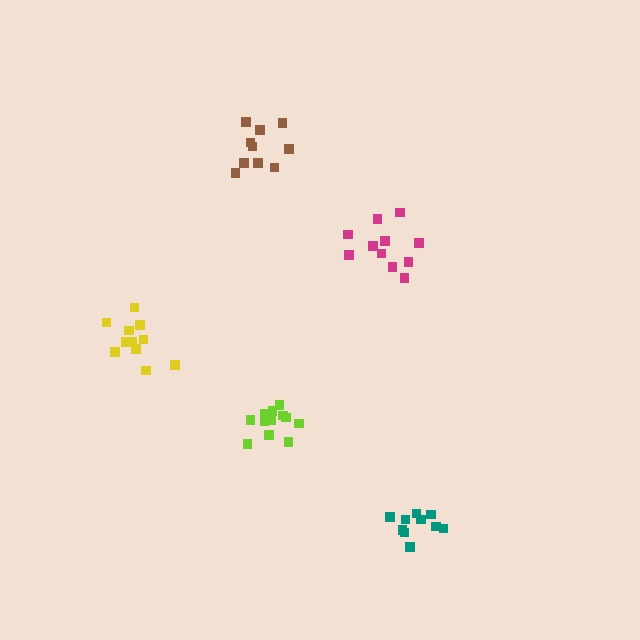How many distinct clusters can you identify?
There are 5 distinct clusters.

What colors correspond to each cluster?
The clusters are colored: brown, lime, yellow, magenta, teal.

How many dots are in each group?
Group 1: 11 dots, Group 2: 12 dots, Group 3: 11 dots, Group 4: 11 dots, Group 5: 10 dots (55 total).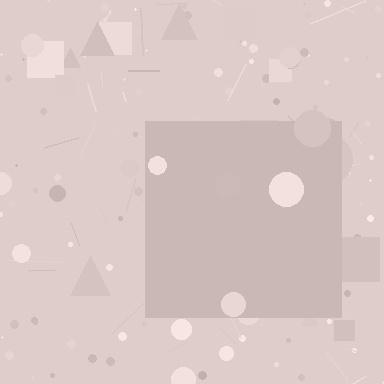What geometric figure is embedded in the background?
A square is embedded in the background.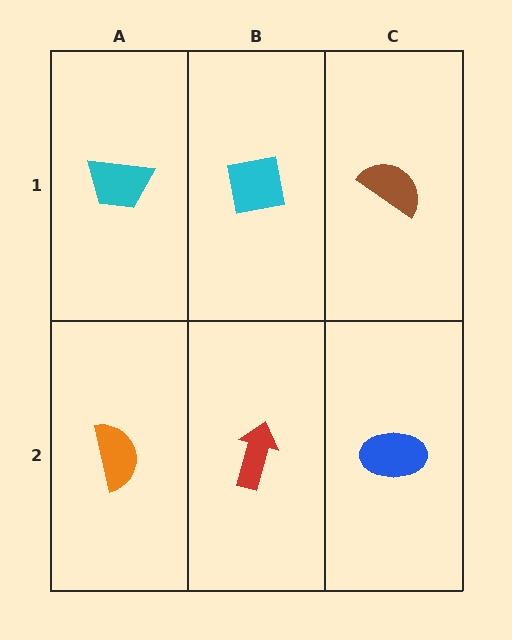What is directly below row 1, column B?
A red arrow.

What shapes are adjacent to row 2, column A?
A cyan trapezoid (row 1, column A), a red arrow (row 2, column B).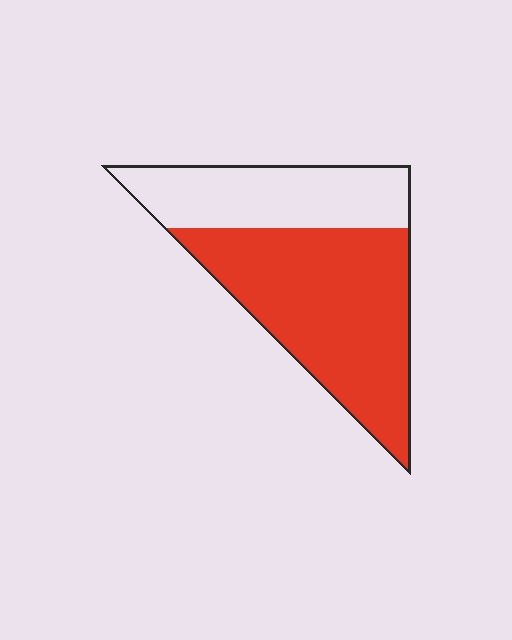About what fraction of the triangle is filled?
About five eighths (5/8).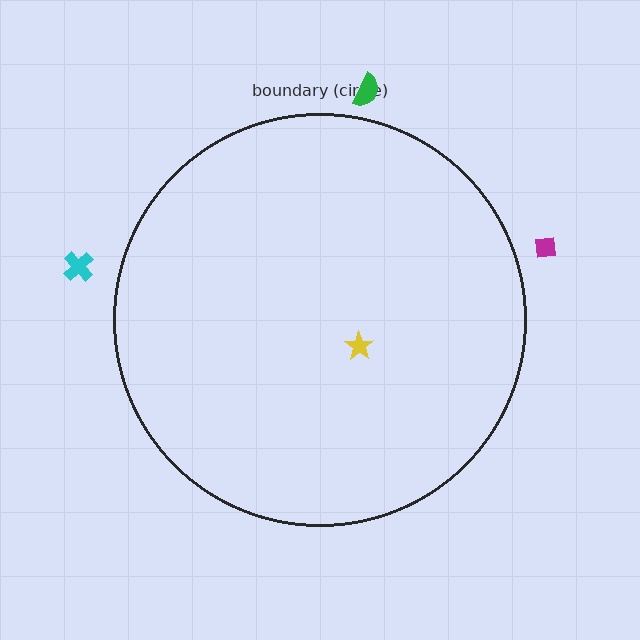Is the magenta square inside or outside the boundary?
Outside.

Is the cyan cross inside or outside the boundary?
Outside.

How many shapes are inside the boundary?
1 inside, 3 outside.